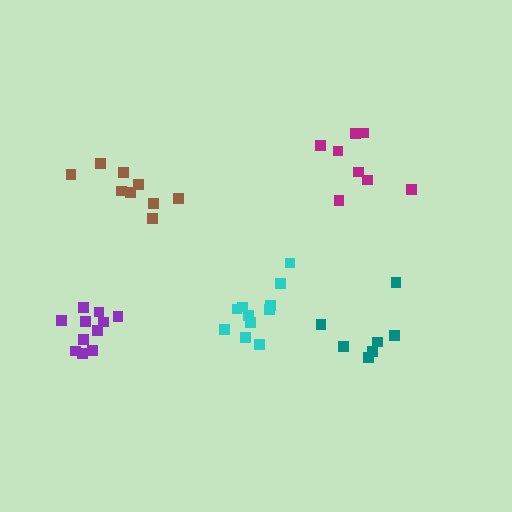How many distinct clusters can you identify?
There are 5 distinct clusters.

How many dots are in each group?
Group 1: 7 dots, Group 2: 9 dots, Group 3: 11 dots, Group 4: 11 dots, Group 5: 8 dots (46 total).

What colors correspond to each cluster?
The clusters are colored: teal, brown, cyan, purple, magenta.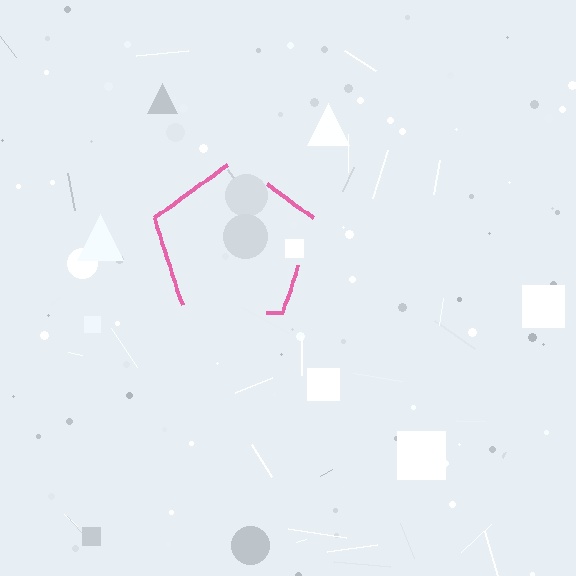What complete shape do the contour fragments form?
The contour fragments form a pentagon.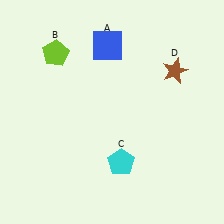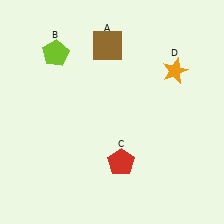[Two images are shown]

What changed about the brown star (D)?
In Image 1, D is brown. In Image 2, it changed to orange.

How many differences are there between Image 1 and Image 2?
There are 3 differences between the two images.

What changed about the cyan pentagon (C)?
In Image 1, C is cyan. In Image 2, it changed to red.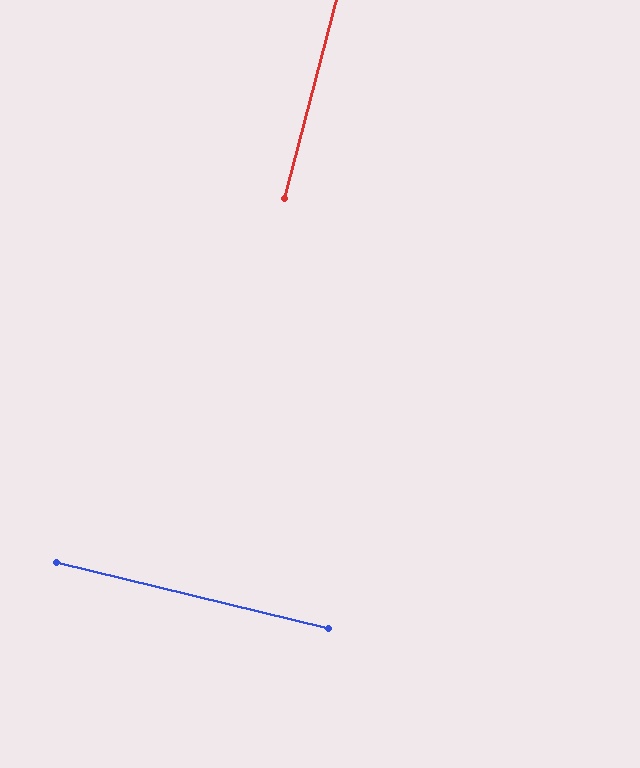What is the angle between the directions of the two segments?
Approximately 89 degrees.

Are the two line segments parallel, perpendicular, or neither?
Perpendicular — they meet at approximately 89°.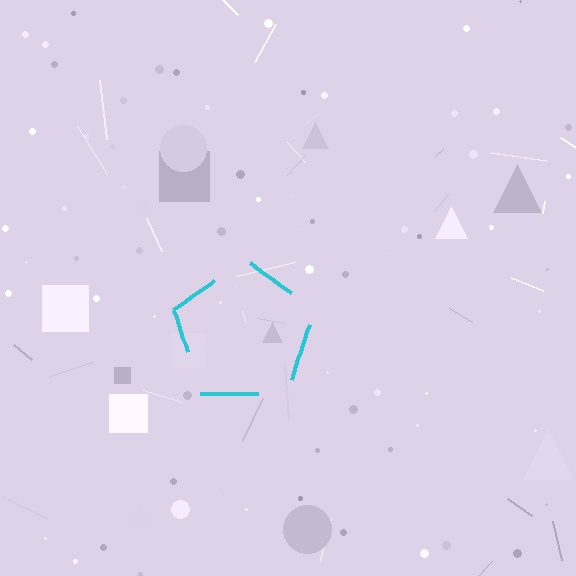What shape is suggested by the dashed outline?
The dashed outline suggests a pentagon.